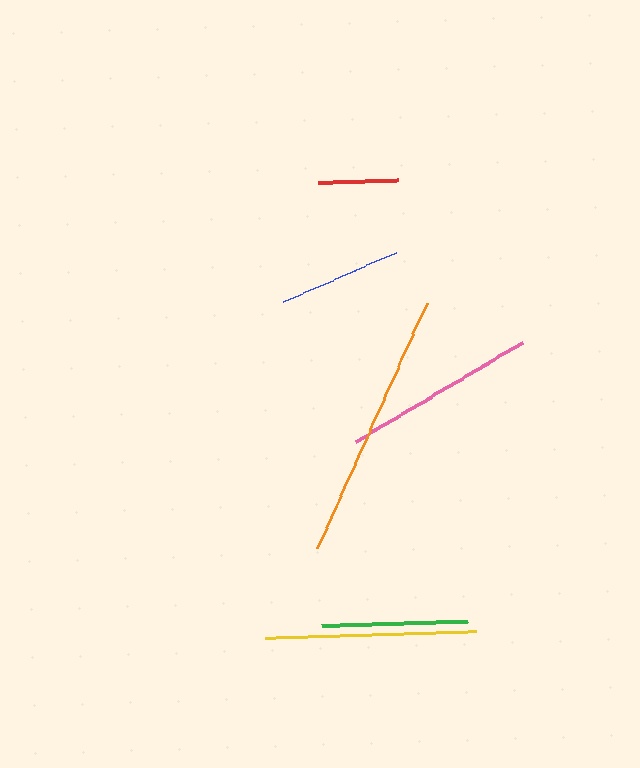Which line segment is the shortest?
The red line is the shortest at approximately 79 pixels.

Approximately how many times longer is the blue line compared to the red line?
The blue line is approximately 1.5 times the length of the red line.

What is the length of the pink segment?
The pink segment is approximately 195 pixels long.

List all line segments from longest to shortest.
From longest to shortest: orange, yellow, pink, green, blue, red.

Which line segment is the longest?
The orange line is the longest at approximately 269 pixels.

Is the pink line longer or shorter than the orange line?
The orange line is longer than the pink line.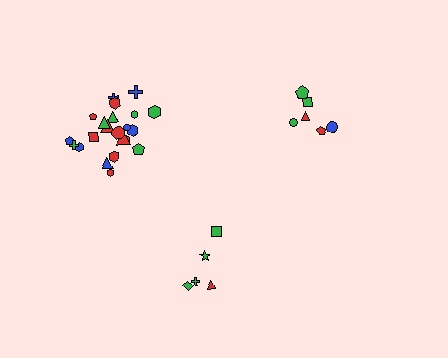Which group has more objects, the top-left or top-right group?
The top-left group.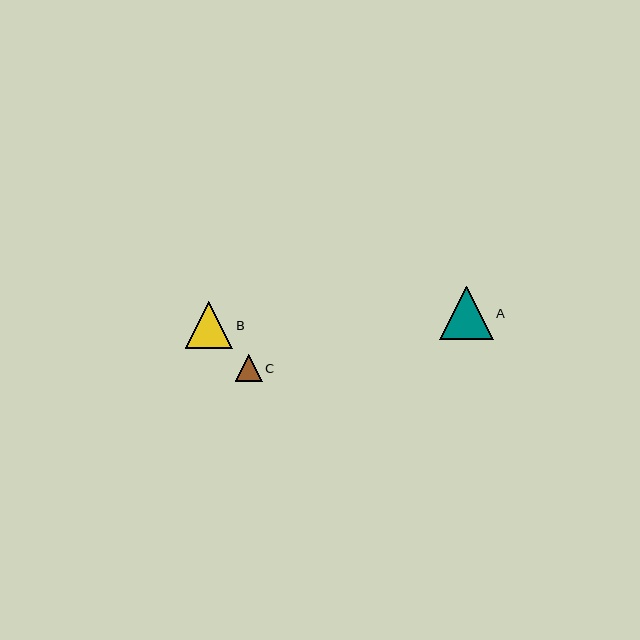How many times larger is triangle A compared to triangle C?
Triangle A is approximately 2.0 times the size of triangle C.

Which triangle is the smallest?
Triangle C is the smallest with a size of approximately 27 pixels.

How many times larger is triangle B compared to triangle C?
Triangle B is approximately 1.8 times the size of triangle C.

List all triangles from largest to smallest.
From largest to smallest: A, B, C.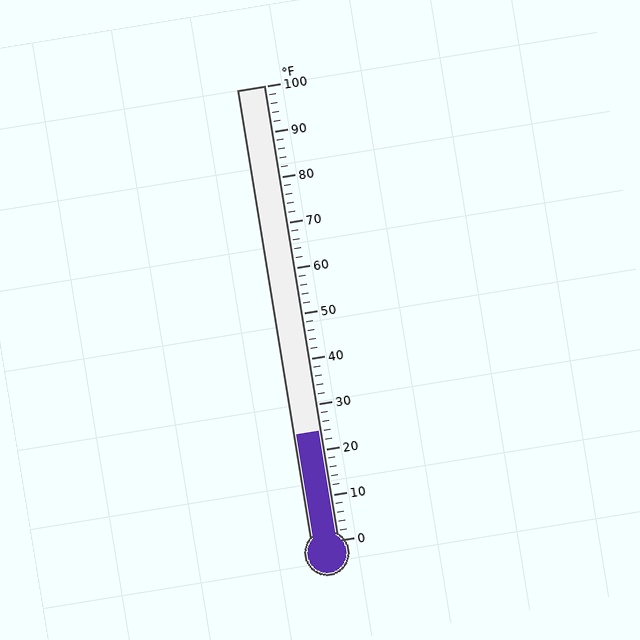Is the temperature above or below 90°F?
The temperature is below 90°F.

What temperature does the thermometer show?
The thermometer shows approximately 24°F.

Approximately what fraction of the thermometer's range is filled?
The thermometer is filled to approximately 25% of its range.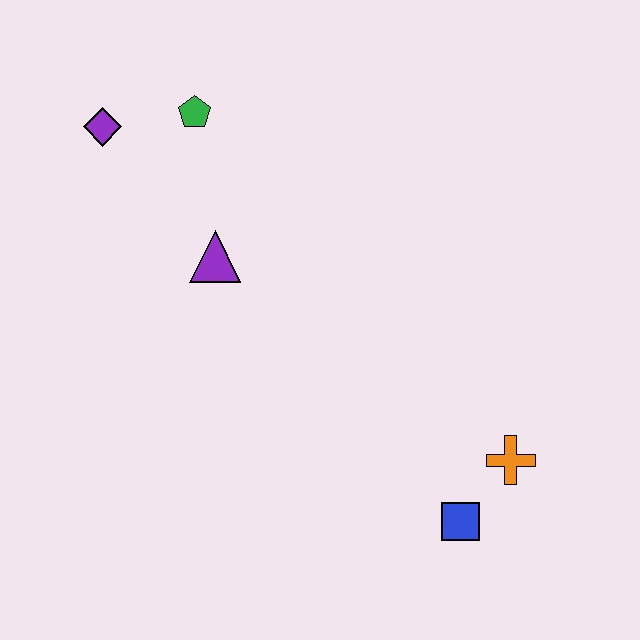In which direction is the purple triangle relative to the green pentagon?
The purple triangle is below the green pentagon.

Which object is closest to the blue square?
The orange cross is closest to the blue square.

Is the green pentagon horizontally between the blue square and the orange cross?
No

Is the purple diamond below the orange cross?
No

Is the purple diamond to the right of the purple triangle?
No